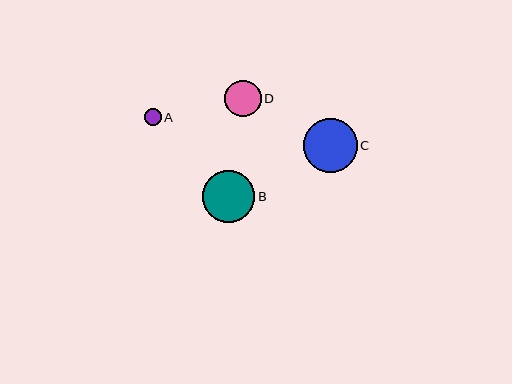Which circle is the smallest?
Circle A is the smallest with a size of approximately 16 pixels.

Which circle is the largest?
Circle C is the largest with a size of approximately 54 pixels.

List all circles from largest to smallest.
From largest to smallest: C, B, D, A.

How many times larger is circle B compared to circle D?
Circle B is approximately 1.4 times the size of circle D.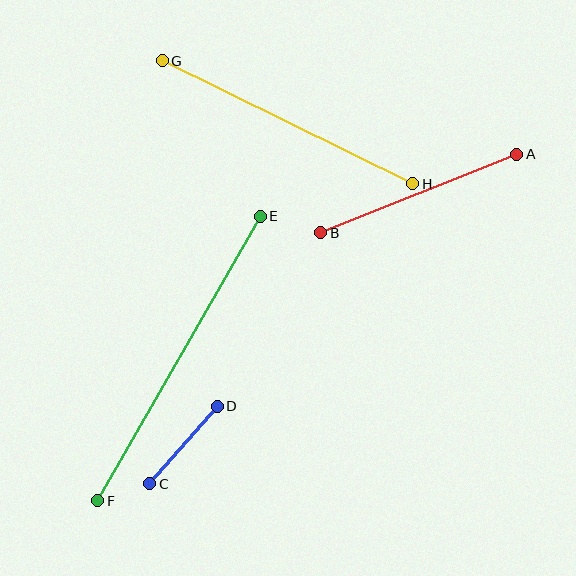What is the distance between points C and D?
The distance is approximately 103 pixels.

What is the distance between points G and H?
The distance is approximately 279 pixels.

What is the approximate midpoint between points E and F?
The midpoint is at approximately (179, 359) pixels.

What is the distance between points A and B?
The distance is approximately 211 pixels.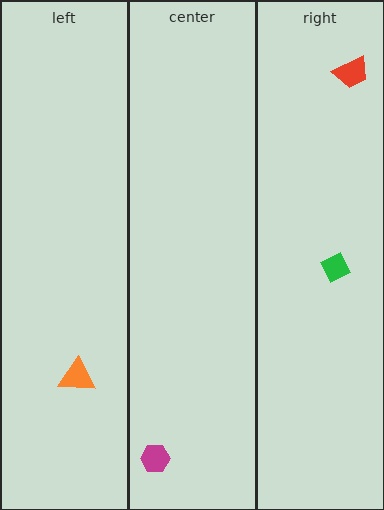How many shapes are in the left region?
1.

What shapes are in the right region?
The green diamond, the red trapezoid.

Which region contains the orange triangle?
The left region.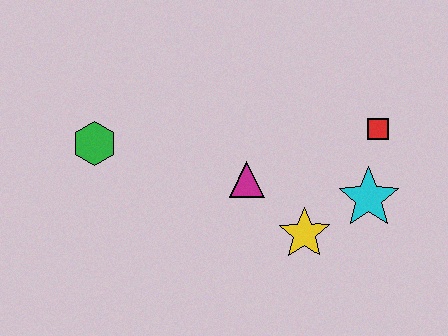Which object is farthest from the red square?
The green hexagon is farthest from the red square.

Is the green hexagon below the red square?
Yes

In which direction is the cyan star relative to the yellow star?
The cyan star is to the right of the yellow star.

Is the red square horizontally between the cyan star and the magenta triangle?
No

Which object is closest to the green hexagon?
The magenta triangle is closest to the green hexagon.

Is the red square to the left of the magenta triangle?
No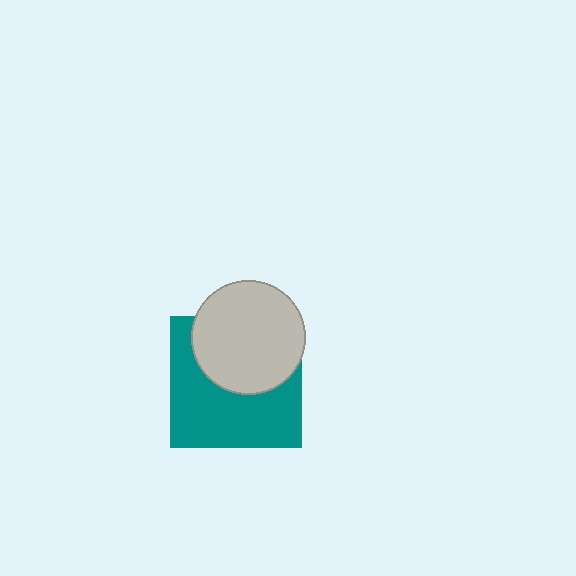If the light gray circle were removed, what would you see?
You would see the complete teal square.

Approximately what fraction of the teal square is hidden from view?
Roughly 43% of the teal square is hidden behind the light gray circle.